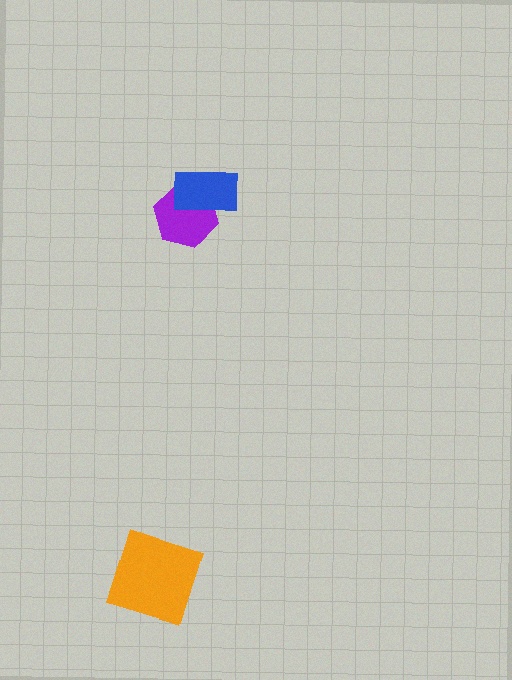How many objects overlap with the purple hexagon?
1 object overlaps with the purple hexagon.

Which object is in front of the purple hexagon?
The blue rectangle is in front of the purple hexagon.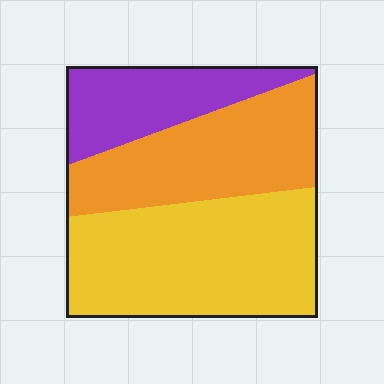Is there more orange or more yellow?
Yellow.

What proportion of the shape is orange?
Orange covers roughly 35% of the shape.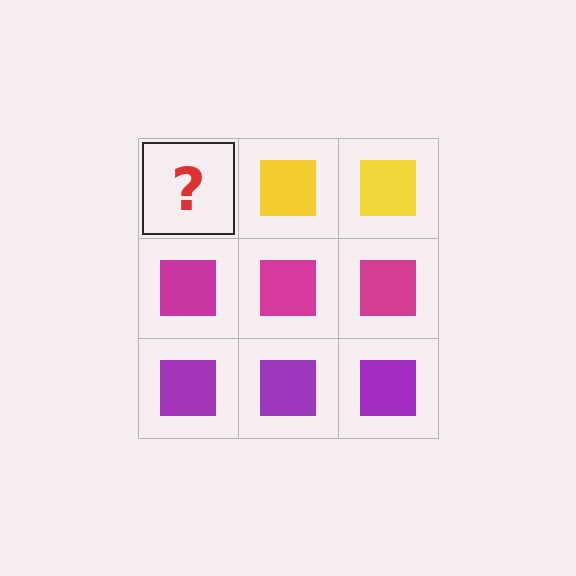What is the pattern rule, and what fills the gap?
The rule is that each row has a consistent color. The gap should be filled with a yellow square.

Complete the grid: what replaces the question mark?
The question mark should be replaced with a yellow square.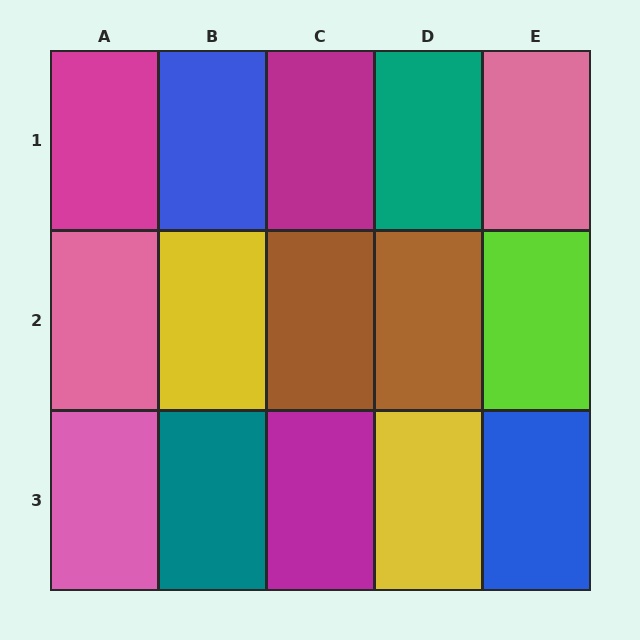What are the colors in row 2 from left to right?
Pink, yellow, brown, brown, lime.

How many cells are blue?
2 cells are blue.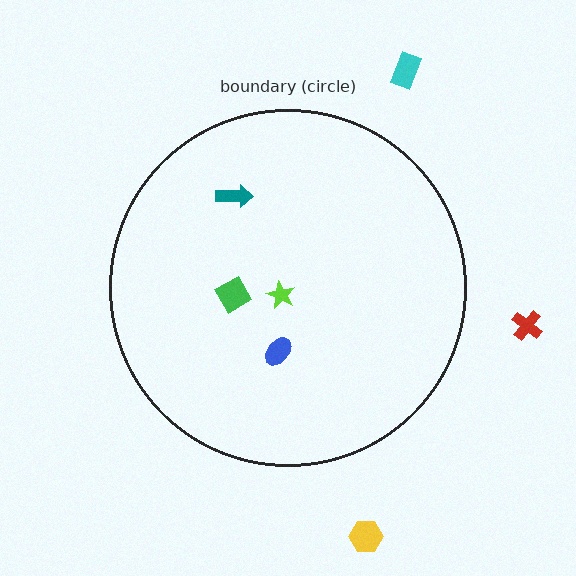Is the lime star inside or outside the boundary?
Inside.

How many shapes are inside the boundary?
4 inside, 3 outside.